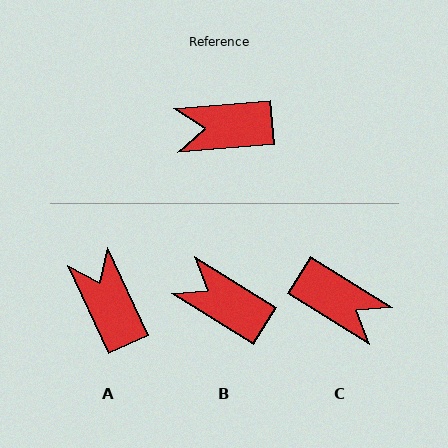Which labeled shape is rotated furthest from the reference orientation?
C, about 144 degrees away.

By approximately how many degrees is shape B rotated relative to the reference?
Approximately 36 degrees clockwise.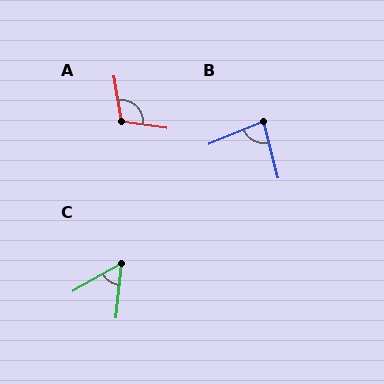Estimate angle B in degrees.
Approximately 82 degrees.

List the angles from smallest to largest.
C (54°), B (82°), A (107°).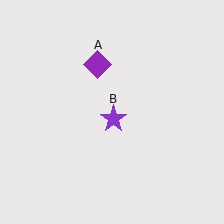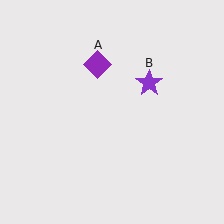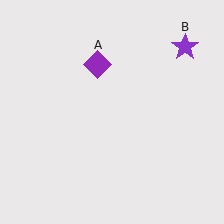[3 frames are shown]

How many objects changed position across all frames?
1 object changed position: purple star (object B).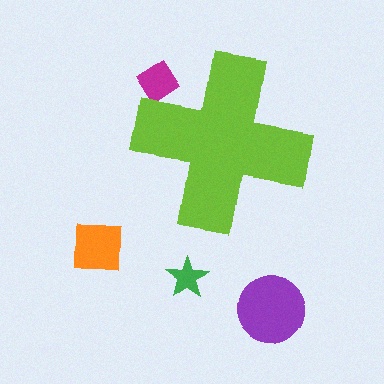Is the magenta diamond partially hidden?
Yes, the magenta diamond is partially hidden behind the lime cross.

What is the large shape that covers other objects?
A lime cross.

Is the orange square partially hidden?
No, the orange square is fully visible.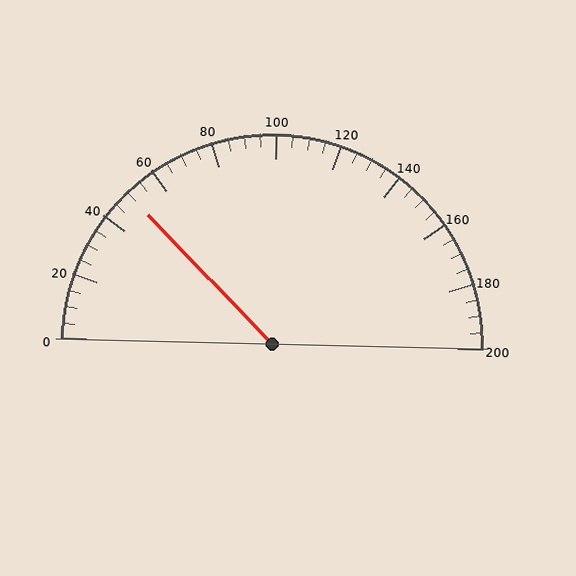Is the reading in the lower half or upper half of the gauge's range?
The reading is in the lower half of the range (0 to 200).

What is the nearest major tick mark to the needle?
The nearest major tick mark is 40.